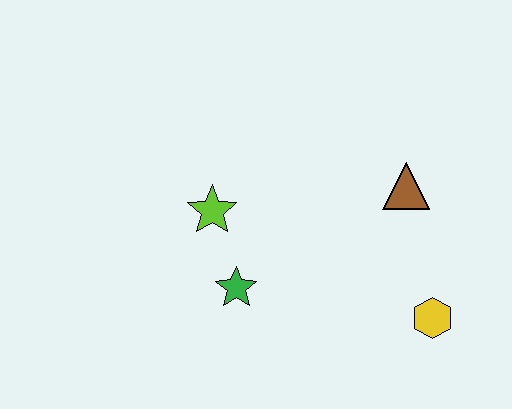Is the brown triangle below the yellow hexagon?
No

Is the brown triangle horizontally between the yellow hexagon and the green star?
Yes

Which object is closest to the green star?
The lime star is closest to the green star.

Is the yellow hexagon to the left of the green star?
No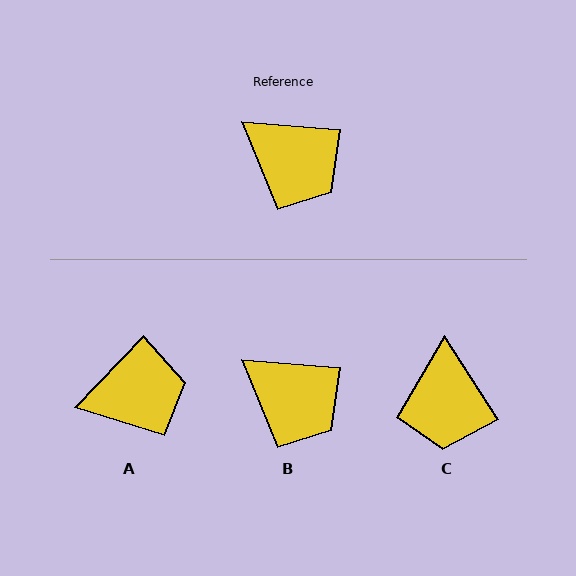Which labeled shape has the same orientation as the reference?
B.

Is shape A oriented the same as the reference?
No, it is off by about 51 degrees.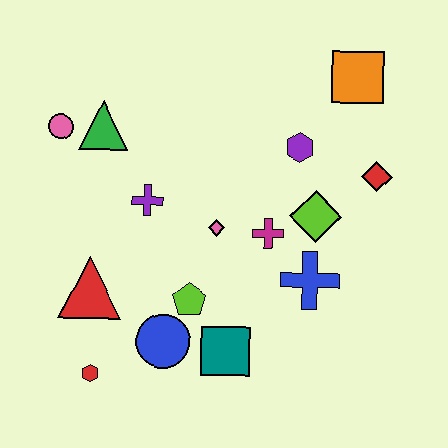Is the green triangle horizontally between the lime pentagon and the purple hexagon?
No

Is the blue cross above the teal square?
Yes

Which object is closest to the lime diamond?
The magenta cross is closest to the lime diamond.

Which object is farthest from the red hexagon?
The orange square is farthest from the red hexagon.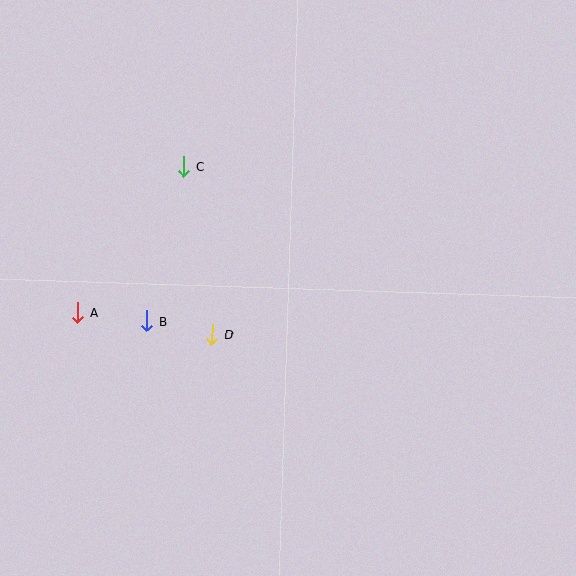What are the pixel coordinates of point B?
Point B is at (146, 321).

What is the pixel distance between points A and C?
The distance between A and C is 180 pixels.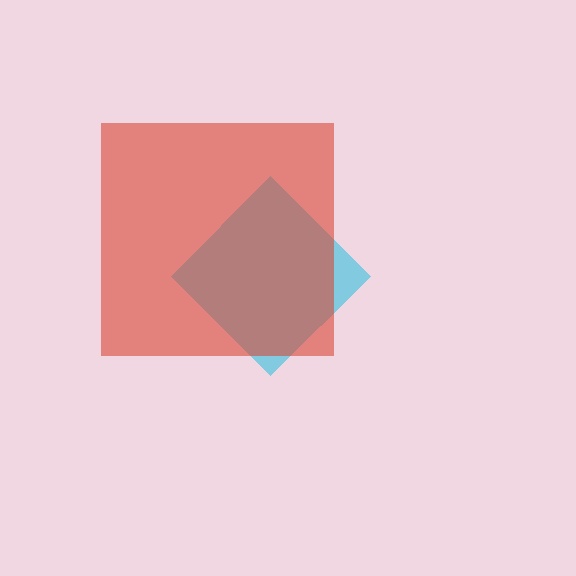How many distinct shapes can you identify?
There are 2 distinct shapes: a cyan diamond, a red square.